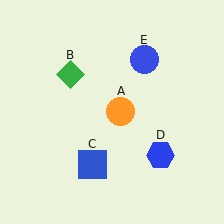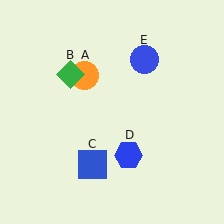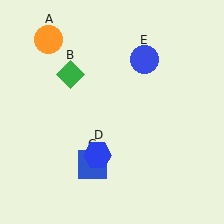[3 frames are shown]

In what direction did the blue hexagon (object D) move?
The blue hexagon (object D) moved left.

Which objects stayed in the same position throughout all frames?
Green diamond (object B) and blue square (object C) and blue circle (object E) remained stationary.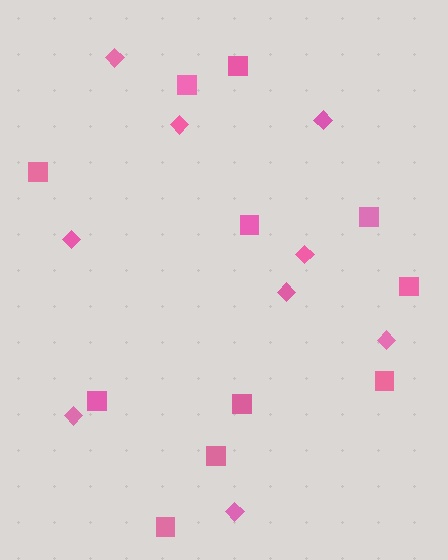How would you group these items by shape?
There are 2 groups: one group of squares (11) and one group of diamonds (9).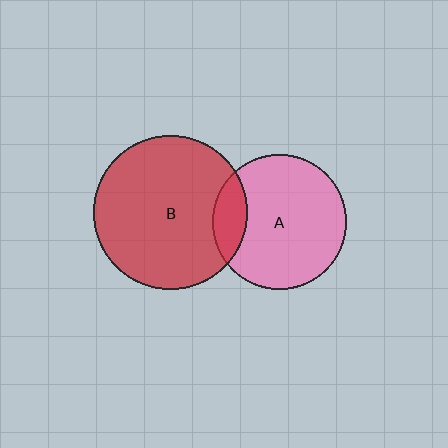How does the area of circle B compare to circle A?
Approximately 1.3 times.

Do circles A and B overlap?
Yes.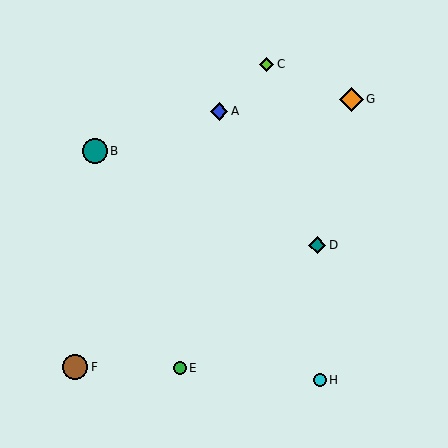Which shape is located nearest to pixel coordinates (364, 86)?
The orange diamond (labeled G) at (351, 99) is nearest to that location.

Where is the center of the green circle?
The center of the green circle is at (180, 368).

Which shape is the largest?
The brown circle (labeled F) is the largest.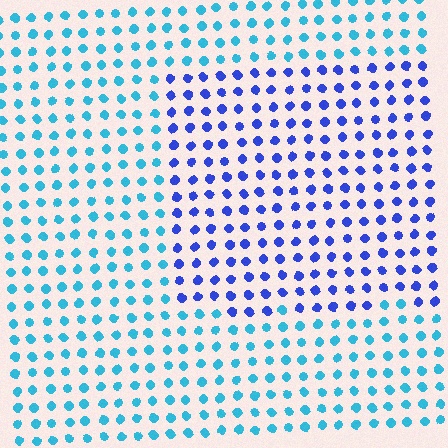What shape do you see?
I see a rectangle.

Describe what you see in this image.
The image is filled with small cyan elements in a uniform arrangement. A rectangle-shaped region is visible where the elements are tinted to a slightly different hue, forming a subtle color boundary.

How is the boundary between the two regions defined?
The boundary is defined purely by a slight shift in hue (about 42 degrees). Spacing, size, and orientation are identical on both sides.